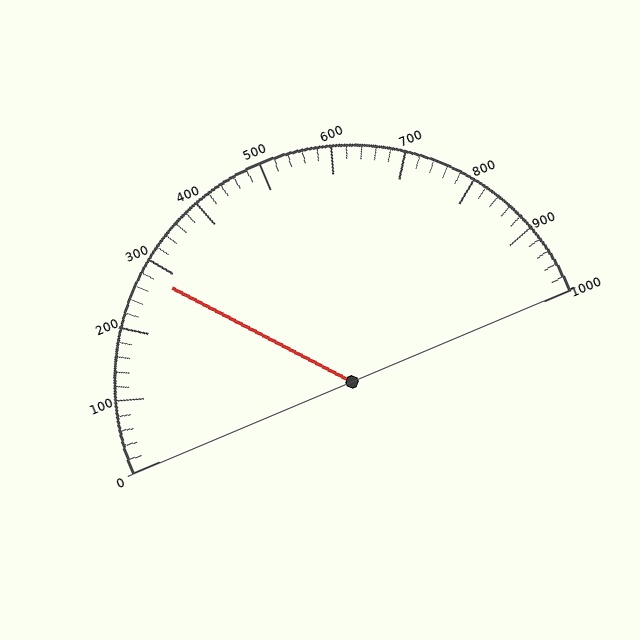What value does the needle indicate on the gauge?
The needle indicates approximately 280.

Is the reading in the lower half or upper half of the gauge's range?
The reading is in the lower half of the range (0 to 1000).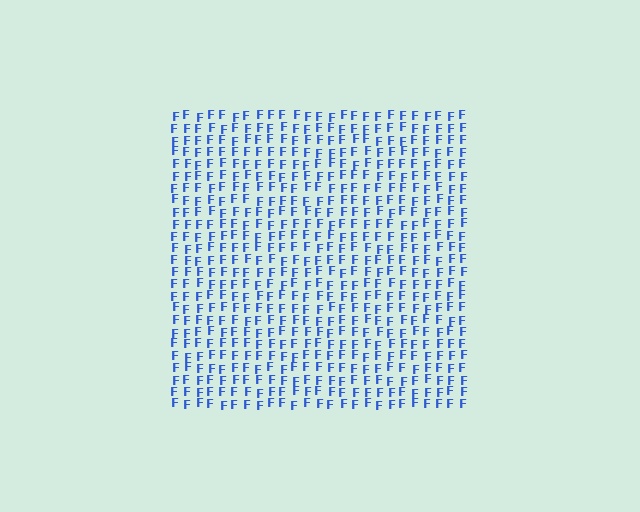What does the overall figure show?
The overall figure shows a square.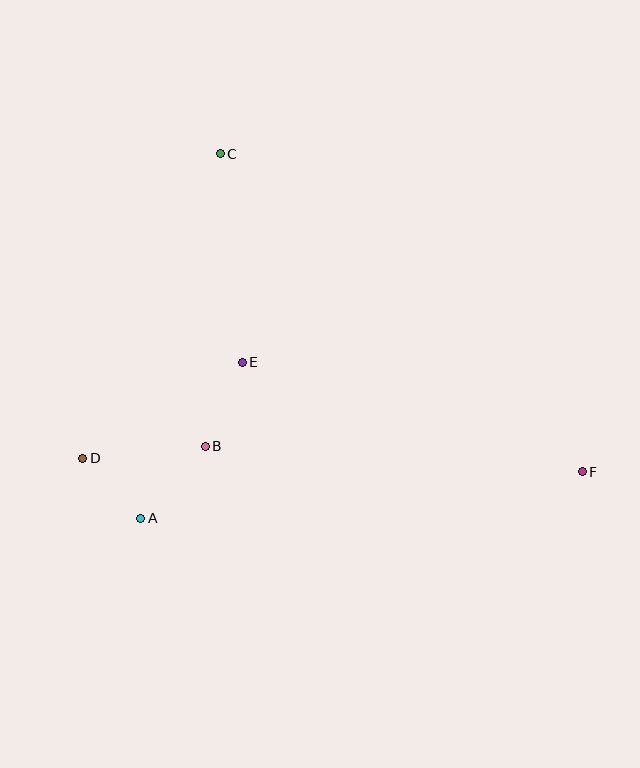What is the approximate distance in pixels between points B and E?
The distance between B and E is approximately 92 pixels.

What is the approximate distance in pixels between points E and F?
The distance between E and F is approximately 357 pixels.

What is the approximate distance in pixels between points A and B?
The distance between A and B is approximately 97 pixels.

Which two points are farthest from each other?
Points D and F are farthest from each other.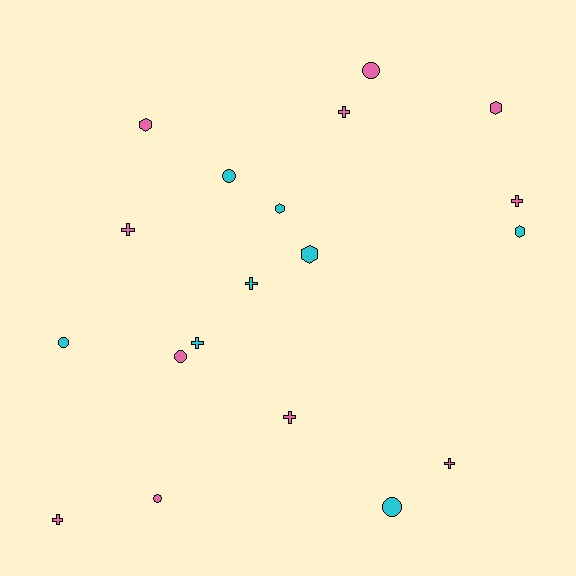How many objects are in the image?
There are 19 objects.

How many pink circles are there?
There are 3 pink circles.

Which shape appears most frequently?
Cross, with 8 objects.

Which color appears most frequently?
Pink, with 11 objects.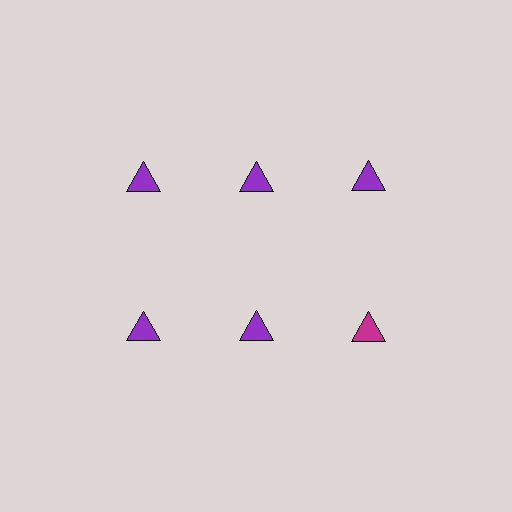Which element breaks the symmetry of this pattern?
The magenta triangle in the second row, center column breaks the symmetry. All other shapes are purple triangles.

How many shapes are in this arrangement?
There are 6 shapes arranged in a grid pattern.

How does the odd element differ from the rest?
It has a different color: magenta instead of purple.